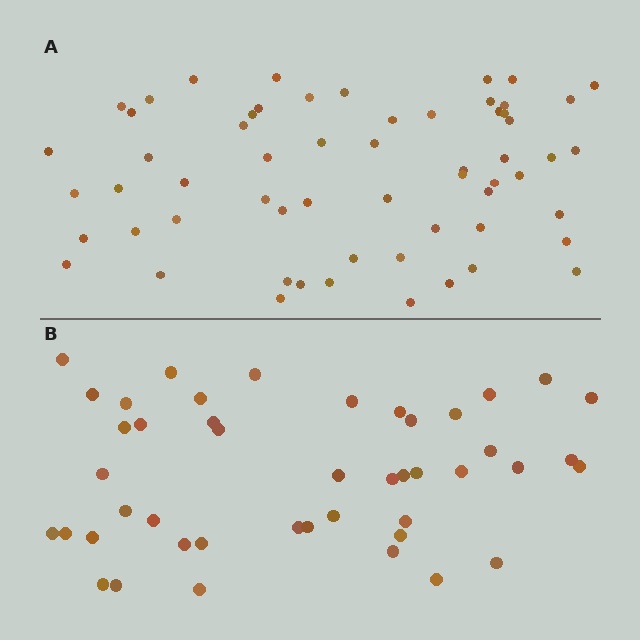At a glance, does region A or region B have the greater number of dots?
Region A (the top region) has more dots.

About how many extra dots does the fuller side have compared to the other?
Region A has approximately 15 more dots than region B.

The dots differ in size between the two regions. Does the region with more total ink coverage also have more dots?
No. Region B has more total ink coverage because its dots are larger, but region A actually contains more individual dots. Total area can be misleading — the number of items is what matters here.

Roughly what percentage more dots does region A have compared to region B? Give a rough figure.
About 35% more.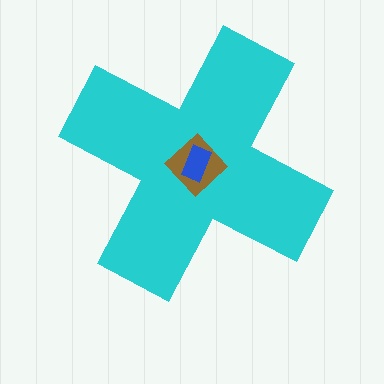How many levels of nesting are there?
3.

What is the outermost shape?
The cyan cross.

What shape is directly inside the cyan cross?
The brown diamond.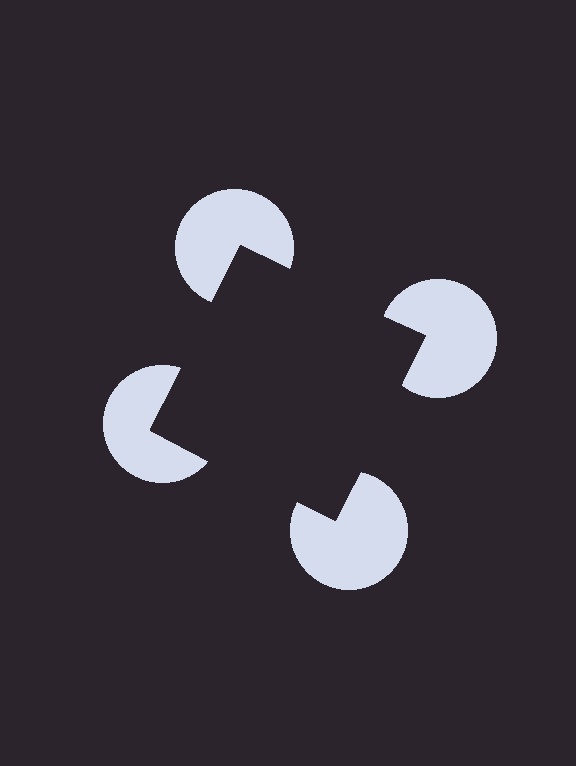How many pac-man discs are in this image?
There are 4 — one at each vertex of the illusory square.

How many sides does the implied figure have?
4 sides.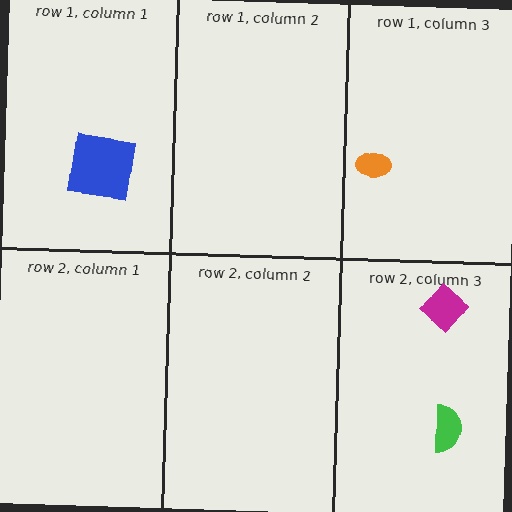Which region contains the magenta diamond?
The row 2, column 3 region.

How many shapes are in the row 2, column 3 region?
2.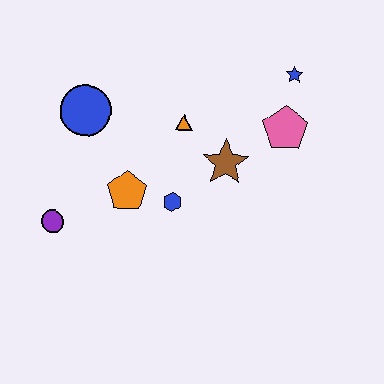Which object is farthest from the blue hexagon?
The blue star is farthest from the blue hexagon.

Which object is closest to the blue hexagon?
The orange pentagon is closest to the blue hexagon.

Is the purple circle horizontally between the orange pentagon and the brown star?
No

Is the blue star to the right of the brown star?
Yes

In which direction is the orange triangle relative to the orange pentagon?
The orange triangle is above the orange pentagon.